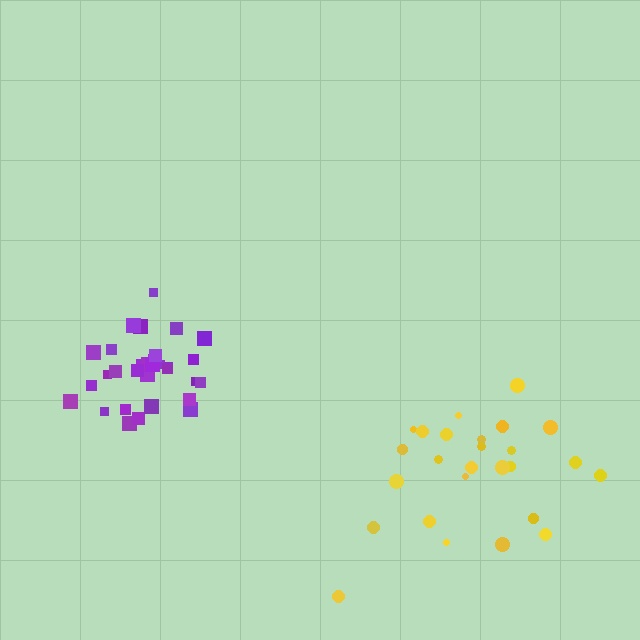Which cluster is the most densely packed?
Purple.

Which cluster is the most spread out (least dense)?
Yellow.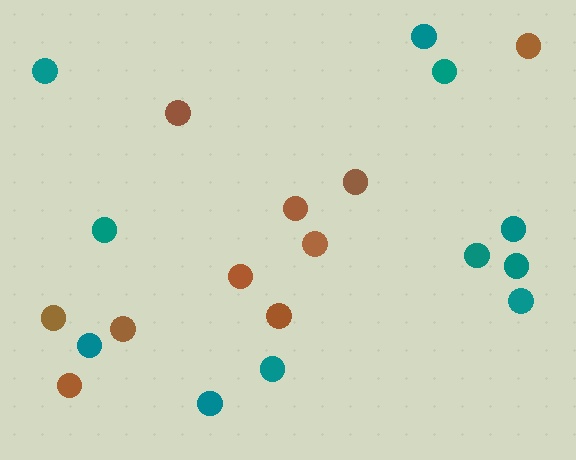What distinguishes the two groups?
There are 2 groups: one group of teal circles (11) and one group of brown circles (10).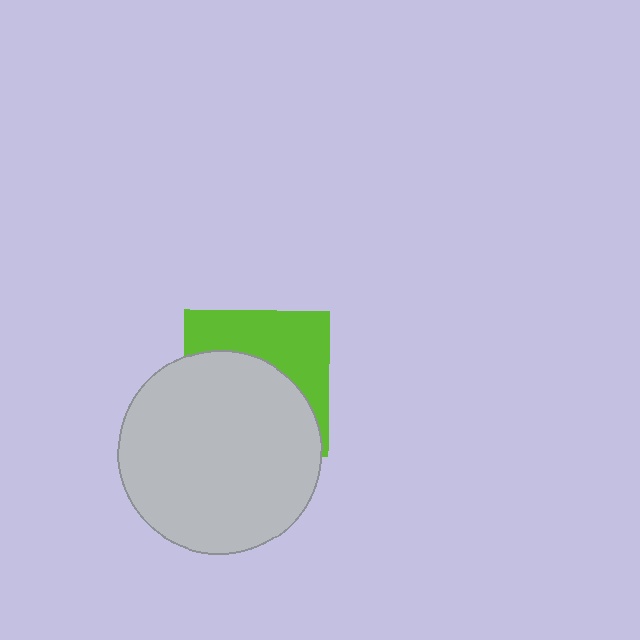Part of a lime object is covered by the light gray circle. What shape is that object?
It is a square.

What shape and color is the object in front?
The object in front is a light gray circle.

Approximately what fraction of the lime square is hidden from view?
Roughly 59% of the lime square is hidden behind the light gray circle.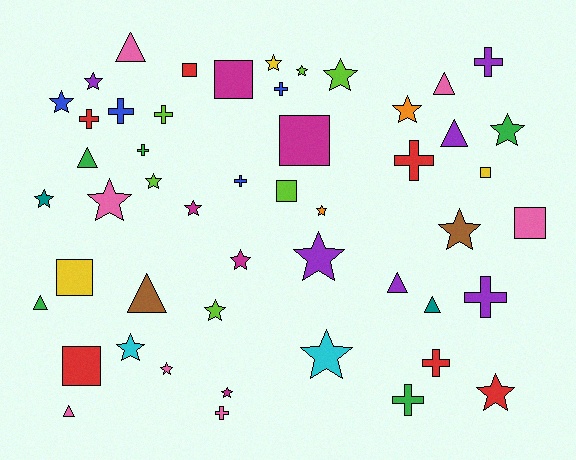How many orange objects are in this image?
There are 2 orange objects.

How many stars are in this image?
There are 21 stars.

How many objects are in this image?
There are 50 objects.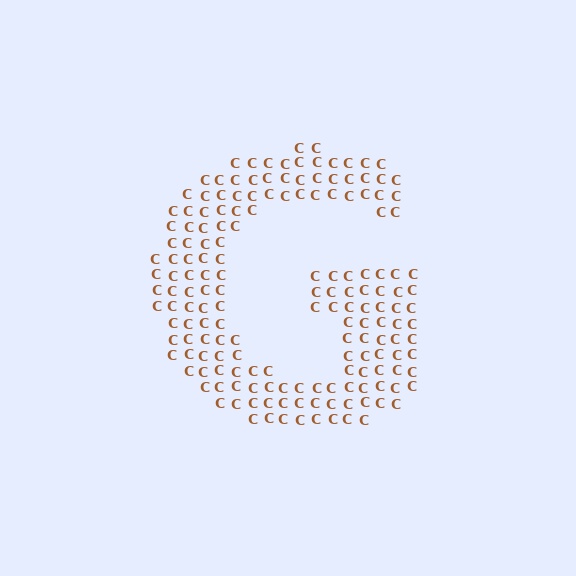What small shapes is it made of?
It is made of small letter C's.